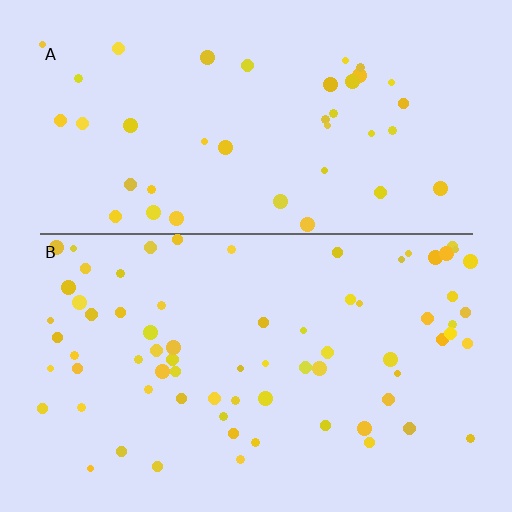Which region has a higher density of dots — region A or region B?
B (the bottom).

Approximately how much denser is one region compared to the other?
Approximately 1.8× — region B over region A.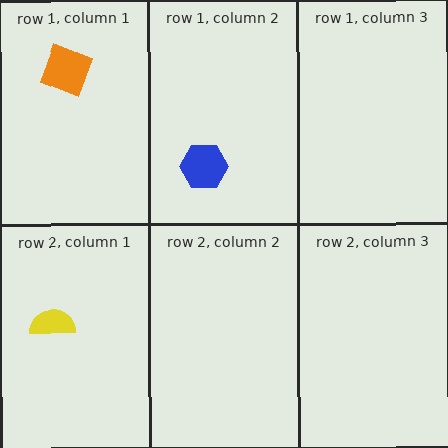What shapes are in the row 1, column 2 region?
The blue hexagon.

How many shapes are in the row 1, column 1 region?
1.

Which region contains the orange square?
The row 1, column 1 region.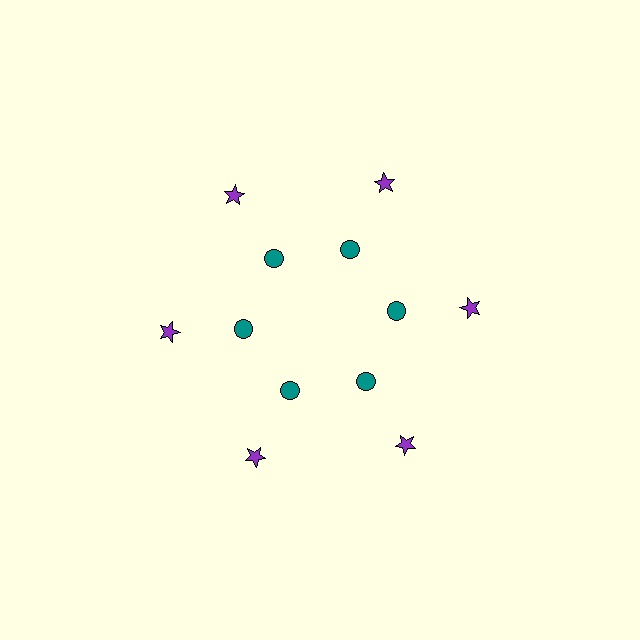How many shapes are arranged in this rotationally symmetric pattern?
There are 12 shapes, arranged in 6 groups of 2.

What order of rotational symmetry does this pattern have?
This pattern has 6-fold rotational symmetry.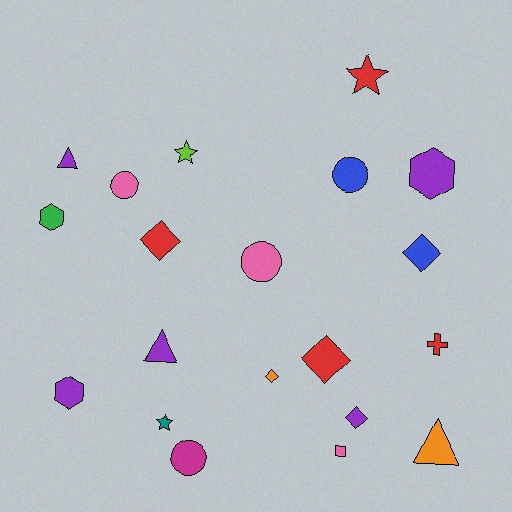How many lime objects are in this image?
There is 1 lime object.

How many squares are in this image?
There is 1 square.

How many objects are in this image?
There are 20 objects.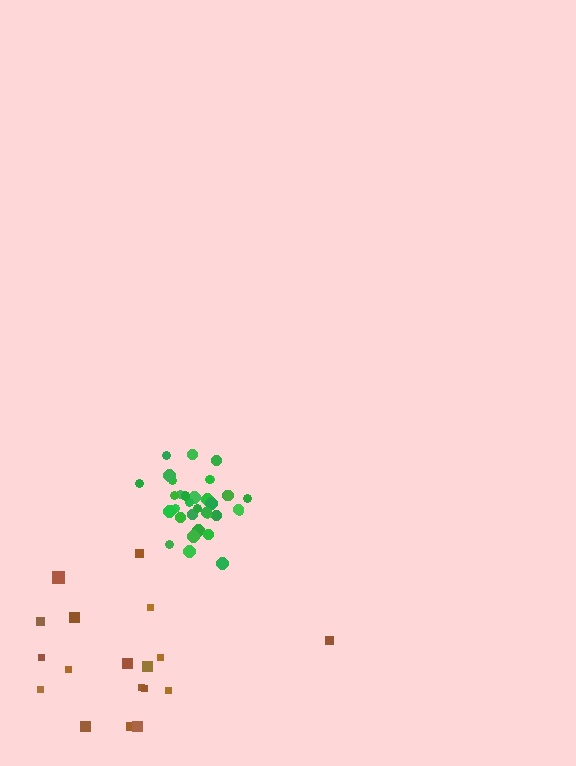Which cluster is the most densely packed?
Green.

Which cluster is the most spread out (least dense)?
Brown.